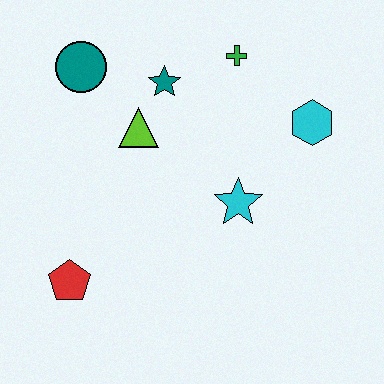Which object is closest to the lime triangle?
The teal star is closest to the lime triangle.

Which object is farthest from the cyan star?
The teal circle is farthest from the cyan star.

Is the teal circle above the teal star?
Yes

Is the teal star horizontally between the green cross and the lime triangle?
Yes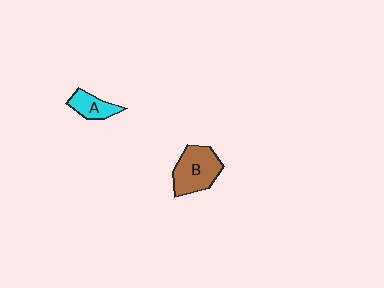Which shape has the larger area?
Shape B (brown).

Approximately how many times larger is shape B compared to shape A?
Approximately 1.9 times.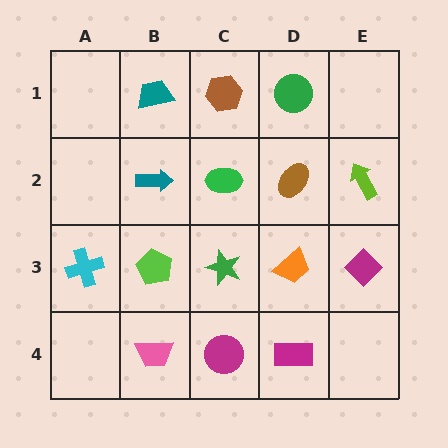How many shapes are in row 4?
3 shapes.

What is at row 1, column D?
A green circle.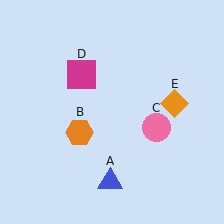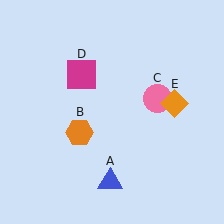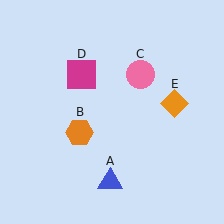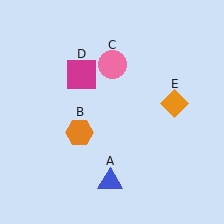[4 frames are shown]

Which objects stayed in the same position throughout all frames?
Blue triangle (object A) and orange hexagon (object B) and magenta square (object D) and orange diamond (object E) remained stationary.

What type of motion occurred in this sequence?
The pink circle (object C) rotated counterclockwise around the center of the scene.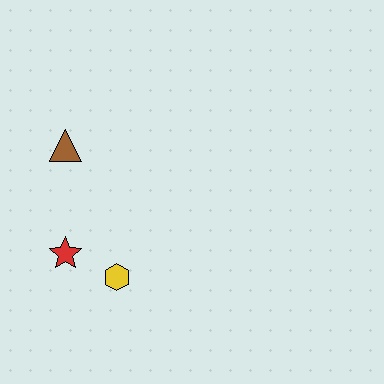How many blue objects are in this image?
There are no blue objects.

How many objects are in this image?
There are 3 objects.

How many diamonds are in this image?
There are no diamonds.